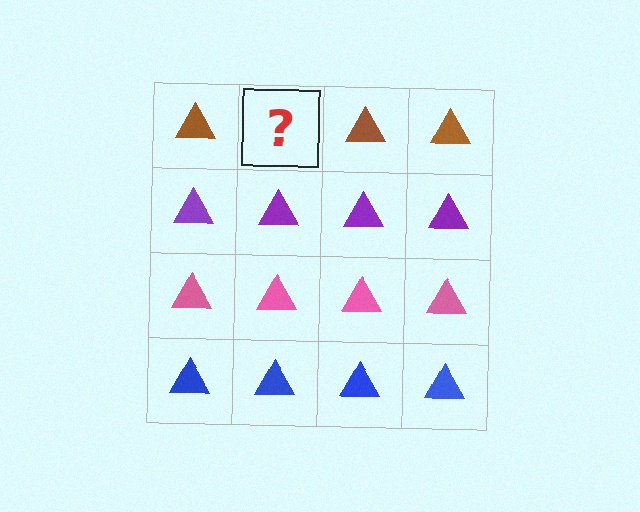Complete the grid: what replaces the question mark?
The question mark should be replaced with a brown triangle.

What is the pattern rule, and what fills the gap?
The rule is that each row has a consistent color. The gap should be filled with a brown triangle.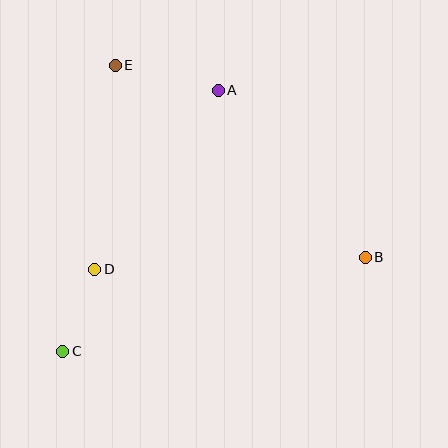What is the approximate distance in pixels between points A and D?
The distance between A and D is approximately 218 pixels.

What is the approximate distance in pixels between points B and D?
The distance between B and D is approximately 271 pixels.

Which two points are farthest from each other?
Points B and C are farthest from each other.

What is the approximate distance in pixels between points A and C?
The distance between A and C is approximately 304 pixels.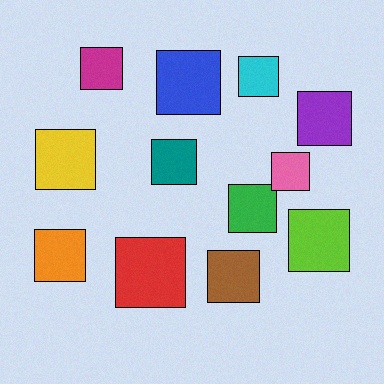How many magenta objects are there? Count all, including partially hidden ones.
There is 1 magenta object.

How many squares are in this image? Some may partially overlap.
There are 12 squares.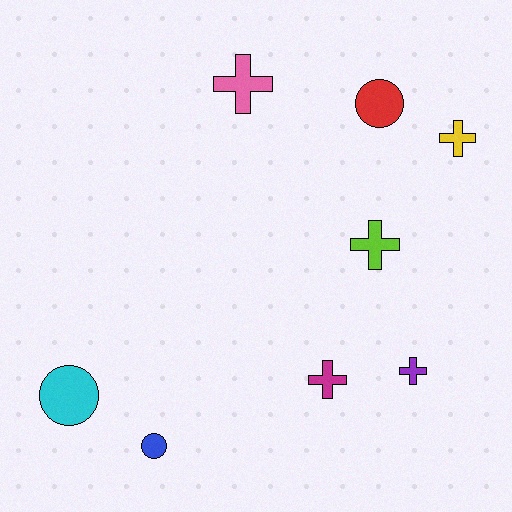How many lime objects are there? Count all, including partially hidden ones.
There is 1 lime object.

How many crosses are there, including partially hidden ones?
There are 5 crosses.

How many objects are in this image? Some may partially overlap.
There are 8 objects.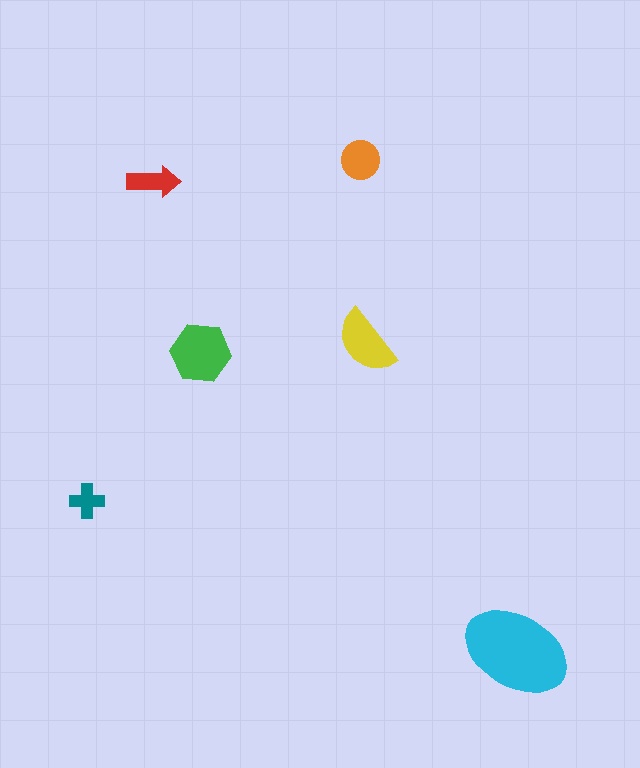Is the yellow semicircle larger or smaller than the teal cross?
Larger.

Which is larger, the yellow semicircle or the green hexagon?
The green hexagon.